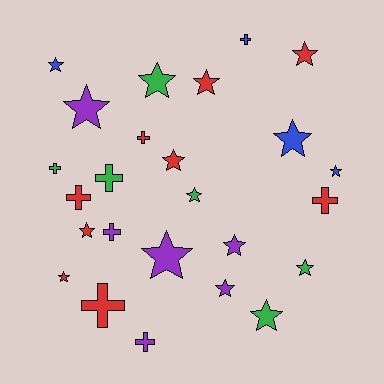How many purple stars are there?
There are 4 purple stars.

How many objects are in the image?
There are 25 objects.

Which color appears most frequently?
Red, with 9 objects.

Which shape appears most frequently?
Star, with 16 objects.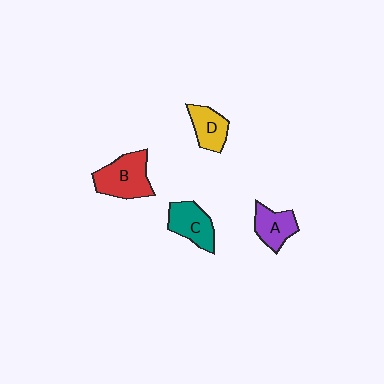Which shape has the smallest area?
Shape D (yellow).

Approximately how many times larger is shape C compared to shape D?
Approximately 1.2 times.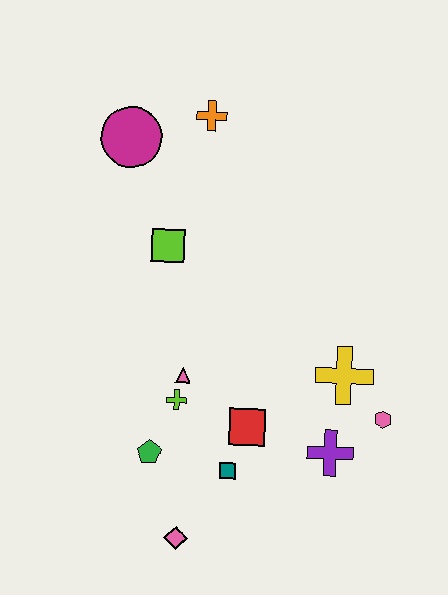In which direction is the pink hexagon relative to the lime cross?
The pink hexagon is to the right of the lime cross.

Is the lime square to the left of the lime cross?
Yes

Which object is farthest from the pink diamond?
The orange cross is farthest from the pink diamond.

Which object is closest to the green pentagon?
The lime cross is closest to the green pentagon.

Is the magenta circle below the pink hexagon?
No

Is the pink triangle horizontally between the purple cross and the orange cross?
No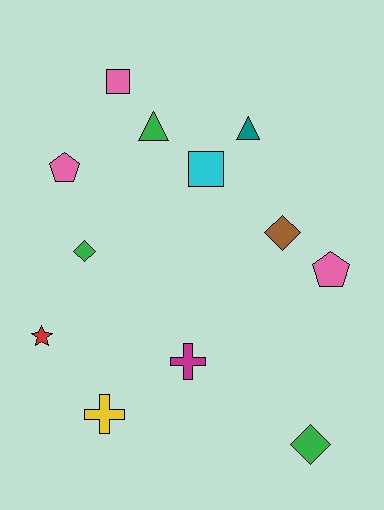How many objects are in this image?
There are 12 objects.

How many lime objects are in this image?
There are no lime objects.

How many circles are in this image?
There are no circles.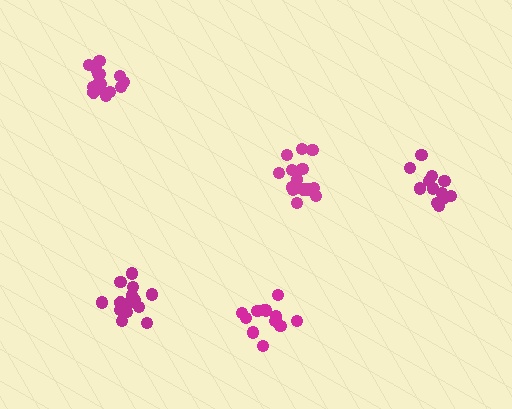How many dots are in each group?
Group 1: 15 dots, Group 2: 16 dots, Group 3: 13 dots, Group 4: 17 dots, Group 5: 13 dots (74 total).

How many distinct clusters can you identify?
There are 5 distinct clusters.